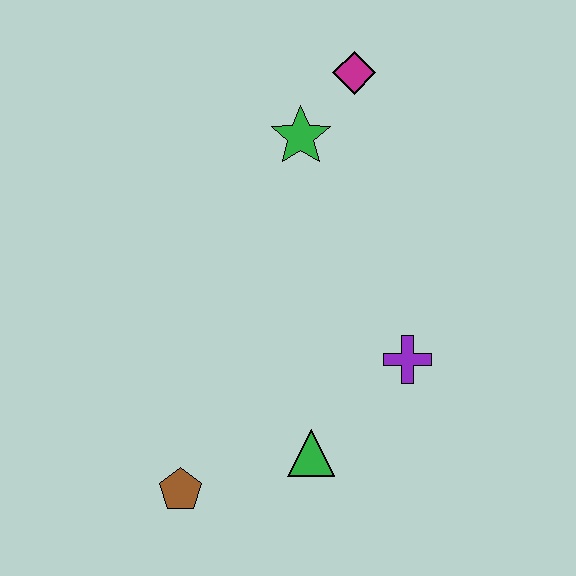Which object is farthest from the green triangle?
The magenta diamond is farthest from the green triangle.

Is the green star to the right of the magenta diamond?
No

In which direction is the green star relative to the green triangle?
The green star is above the green triangle.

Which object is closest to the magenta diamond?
The green star is closest to the magenta diamond.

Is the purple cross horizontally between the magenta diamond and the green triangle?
No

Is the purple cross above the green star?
No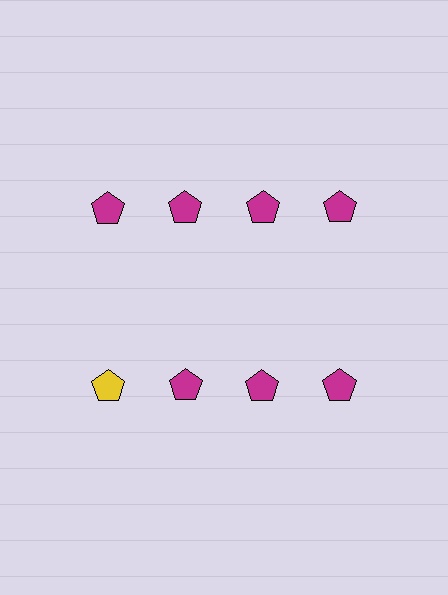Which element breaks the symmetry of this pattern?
The yellow pentagon in the second row, leftmost column breaks the symmetry. All other shapes are magenta pentagons.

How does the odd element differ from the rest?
It has a different color: yellow instead of magenta.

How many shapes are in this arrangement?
There are 8 shapes arranged in a grid pattern.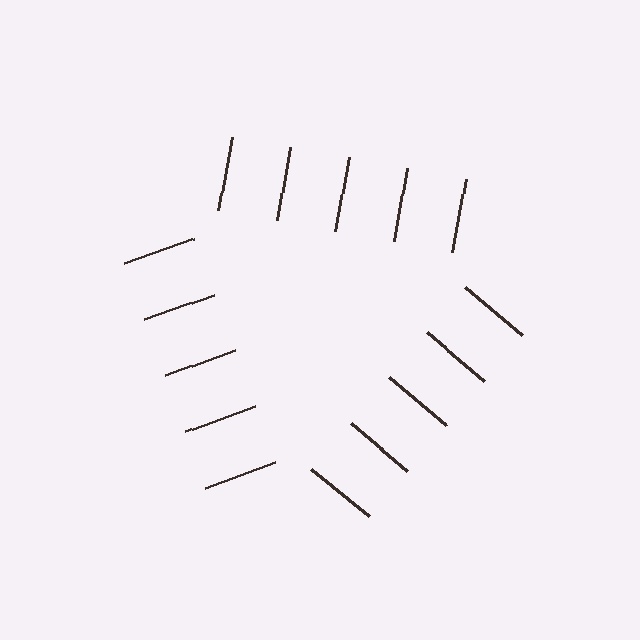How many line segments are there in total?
15 — 5 along each of the 3 edges.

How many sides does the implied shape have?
3 sides — the line-ends trace a triangle.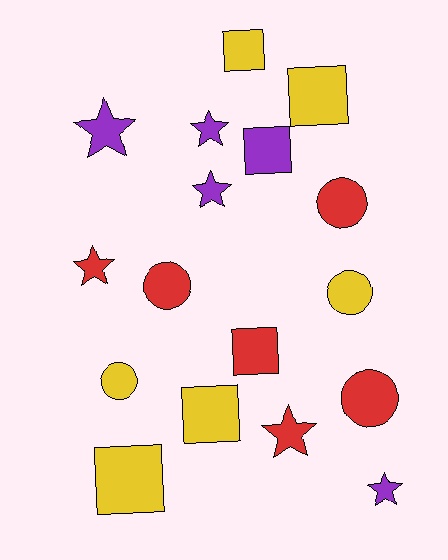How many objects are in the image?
There are 17 objects.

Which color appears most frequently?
Yellow, with 6 objects.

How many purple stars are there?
There are 4 purple stars.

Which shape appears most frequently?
Star, with 6 objects.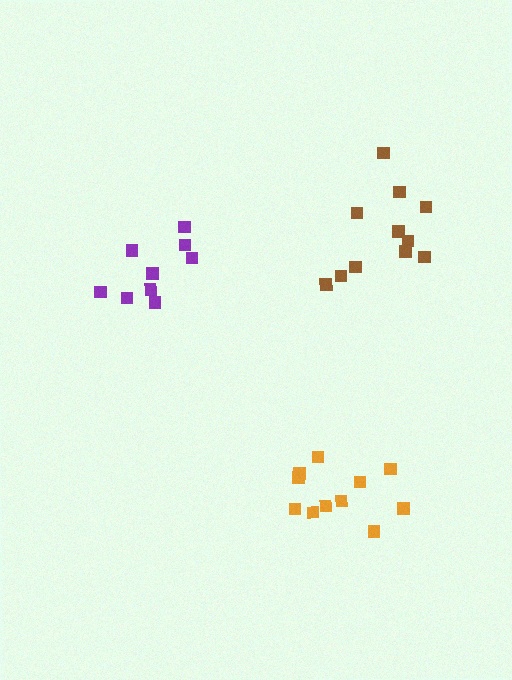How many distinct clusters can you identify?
There are 3 distinct clusters.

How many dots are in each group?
Group 1: 11 dots, Group 2: 11 dots, Group 3: 9 dots (31 total).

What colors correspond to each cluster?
The clusters are colored: orange, brown, purple.